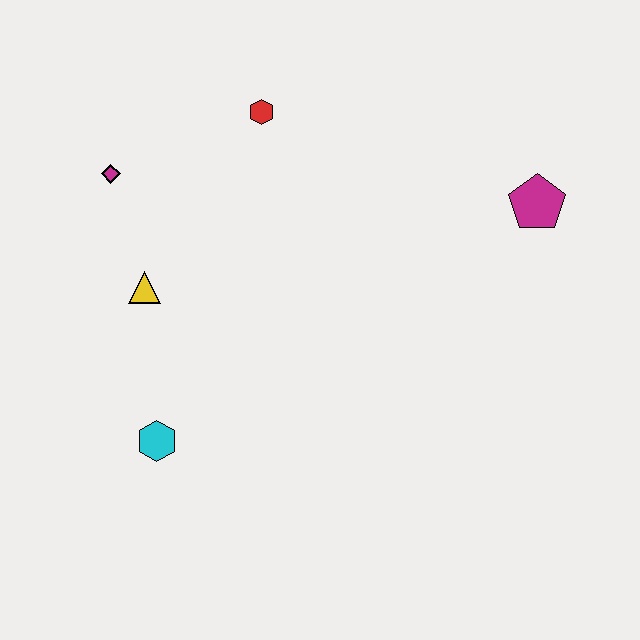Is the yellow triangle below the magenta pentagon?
Yes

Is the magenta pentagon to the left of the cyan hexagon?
No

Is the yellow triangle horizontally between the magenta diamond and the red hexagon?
Yes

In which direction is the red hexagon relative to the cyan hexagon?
The red hexagon is above the cyan hexagon.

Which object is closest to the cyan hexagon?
The yellow triangle is closest to the cyan hexagon.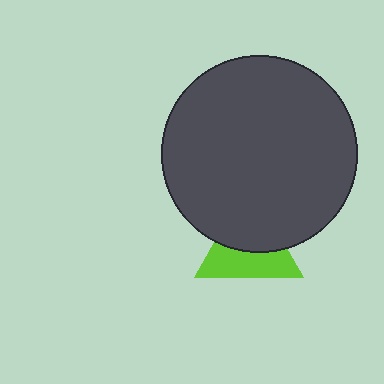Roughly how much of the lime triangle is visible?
About half of it is visible (roughly 49%).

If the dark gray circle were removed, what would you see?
You would see the complete lime triangle.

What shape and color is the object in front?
The object in front is a dark gray circle.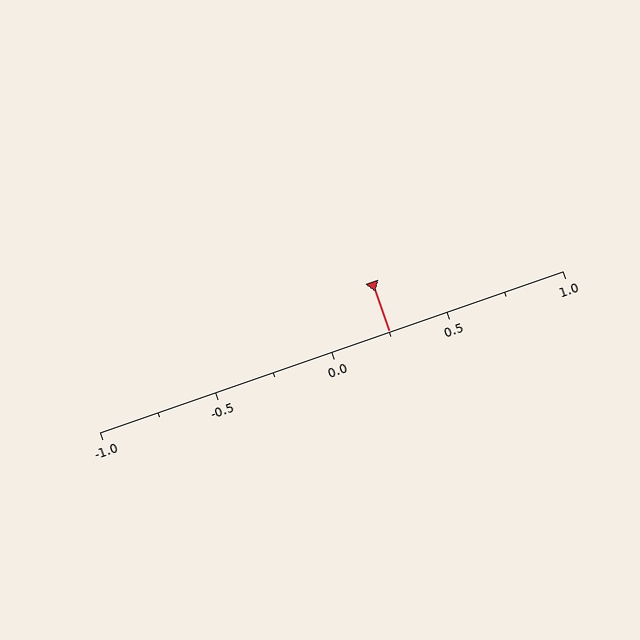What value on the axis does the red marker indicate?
The marker indicates approximately 0.25.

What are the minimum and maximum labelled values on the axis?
The axis runs from -1.0 to 1.0.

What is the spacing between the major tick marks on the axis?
The major ticks are spaced 0.5 apart.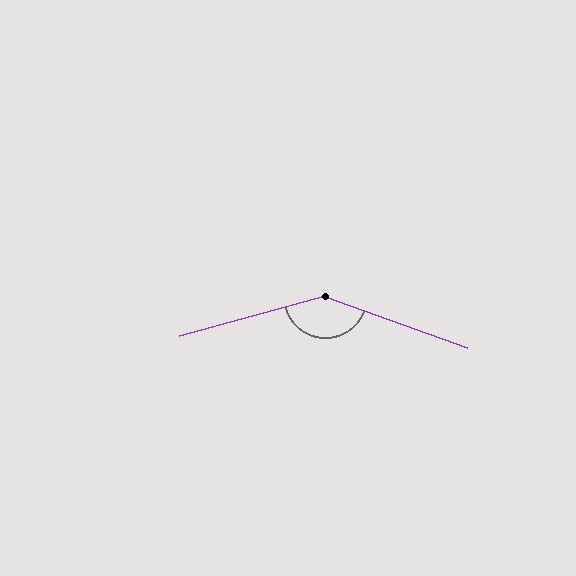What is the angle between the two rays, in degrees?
Approximately 144 degrees.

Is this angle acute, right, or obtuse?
It is obtuse.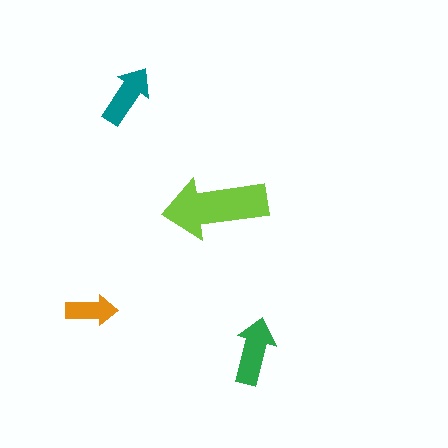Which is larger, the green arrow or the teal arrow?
The green one.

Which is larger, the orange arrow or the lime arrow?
The lime one.